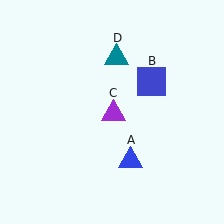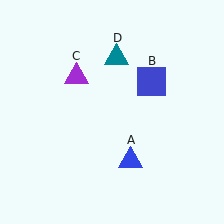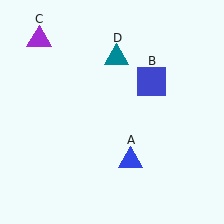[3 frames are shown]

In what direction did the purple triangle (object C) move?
The purple triangle (object C) moved up and to the left.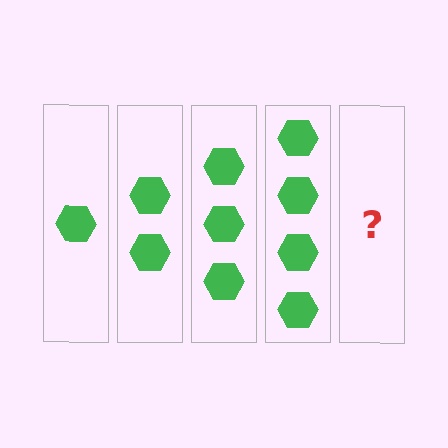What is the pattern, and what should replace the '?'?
The pattern is that each step adds one more hexagon. The '?' should be 5 hexagons.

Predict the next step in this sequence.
The next step is 5 hexagons.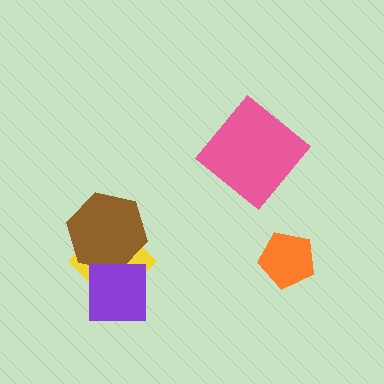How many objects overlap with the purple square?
2 objects overlap with the purple square.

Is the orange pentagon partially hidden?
No, no other shape covers it.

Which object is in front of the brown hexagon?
The purple square is in front of the brown hexagon.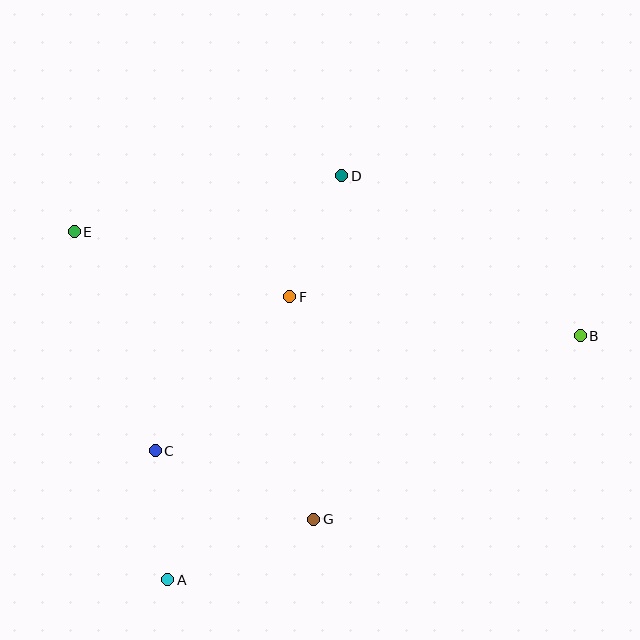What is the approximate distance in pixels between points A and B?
The distance between A and B is approximately 479 pixels.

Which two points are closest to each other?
Points A and C are closest to each other.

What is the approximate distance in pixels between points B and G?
The distance between B and G is approximately 323 pixels.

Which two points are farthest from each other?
Points B and E are farthest from each other.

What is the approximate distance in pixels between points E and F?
The distance between E and F is approximately 225 pixels.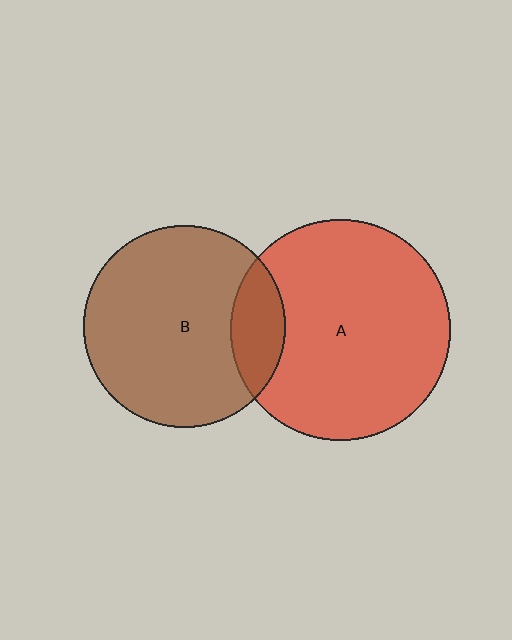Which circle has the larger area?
Circle A (red).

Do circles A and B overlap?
Yes.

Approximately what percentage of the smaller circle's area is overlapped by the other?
Approximately 15%.